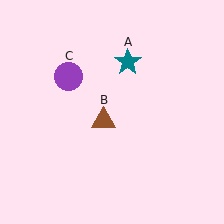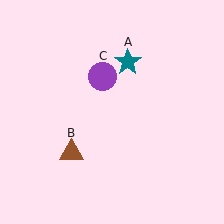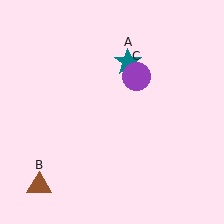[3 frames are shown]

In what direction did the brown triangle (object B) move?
The brown triangle (object B) moved down and to the left.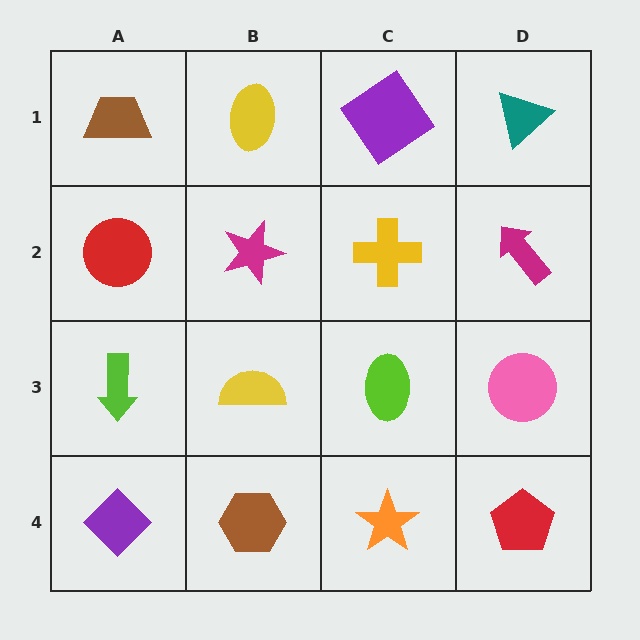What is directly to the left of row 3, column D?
A lime ellipse.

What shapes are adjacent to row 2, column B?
A yellow ellipse (row 1, column B), a yellow semicircle (row 3, column B), a red circle (row 2, column A), a yellow cross (row 2, column C).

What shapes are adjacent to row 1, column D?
A magenta arrow (row 2, column D), a purple diamond (row 1, column C).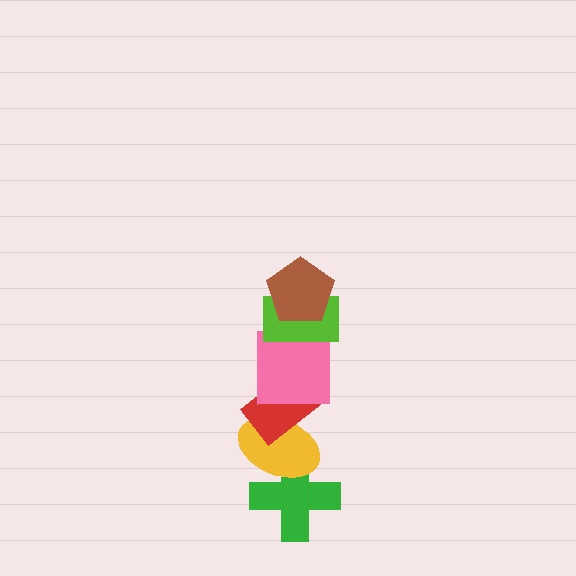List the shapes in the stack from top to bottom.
From top to bottom: the brown pentagon, the lime rectangle, the pink square, the red rectangle, the yellow ellipse, the green cross.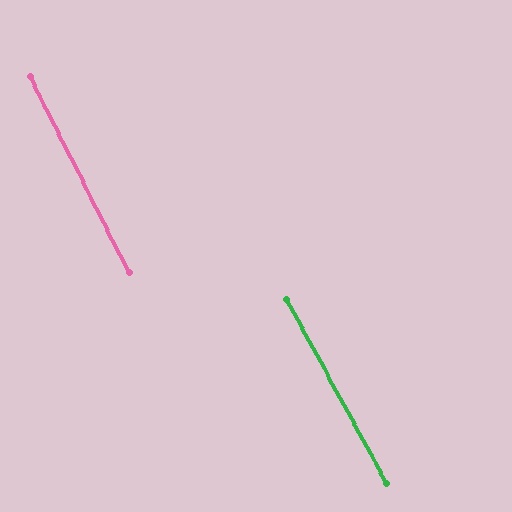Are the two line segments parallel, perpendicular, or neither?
Parallel — their directions differ by only 1.5°.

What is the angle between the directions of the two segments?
Approximately 2 degrees.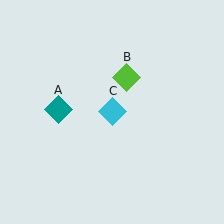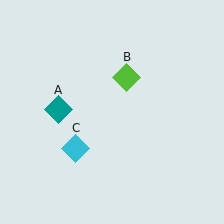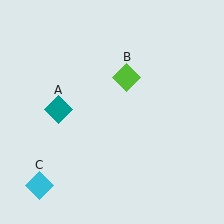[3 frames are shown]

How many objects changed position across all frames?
1 object changed position: cyan diamond (object C).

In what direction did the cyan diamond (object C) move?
The cyan diamond (object C) moved down and to the left.